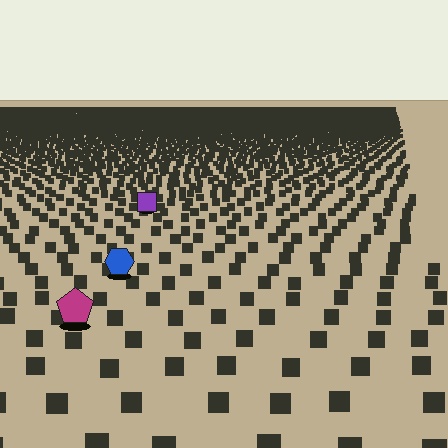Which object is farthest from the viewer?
The purple square is farthest from the viewer. It appears smaller and the ground texture around it is denser.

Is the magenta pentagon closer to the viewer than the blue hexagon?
Yes. The magenta pentagon is closer — you can tell from the texture gradient: the ground texture is coarser near it.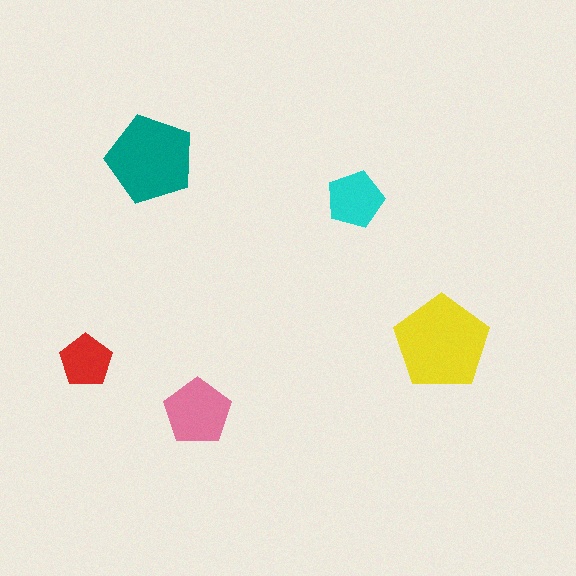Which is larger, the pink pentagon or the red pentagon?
The pink one.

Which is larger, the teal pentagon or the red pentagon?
The teal one.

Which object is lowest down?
The pink pentagon is bottommost.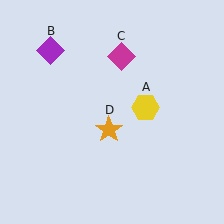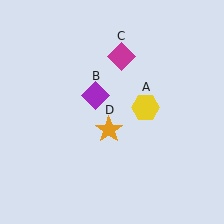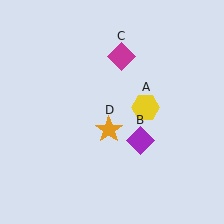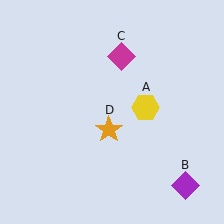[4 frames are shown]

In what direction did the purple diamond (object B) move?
The purple diamond (object B) moved down and to the right.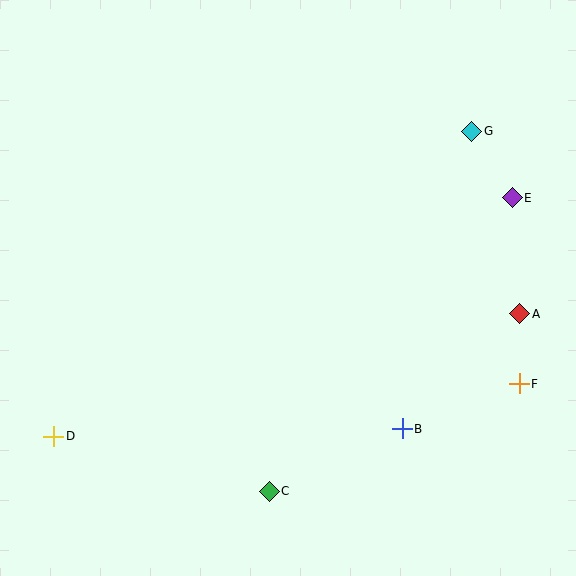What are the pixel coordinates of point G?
Point G is at (472, 131).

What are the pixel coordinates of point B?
Point B is at (402, 429).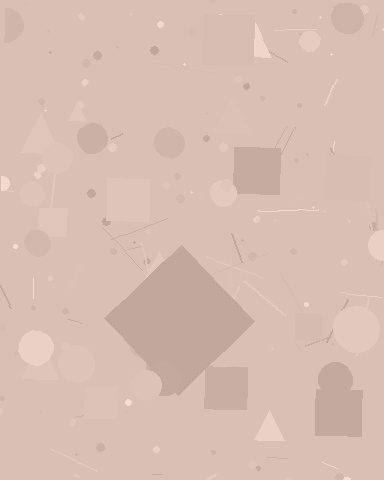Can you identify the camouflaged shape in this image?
The camouflaged shape is a diamond.